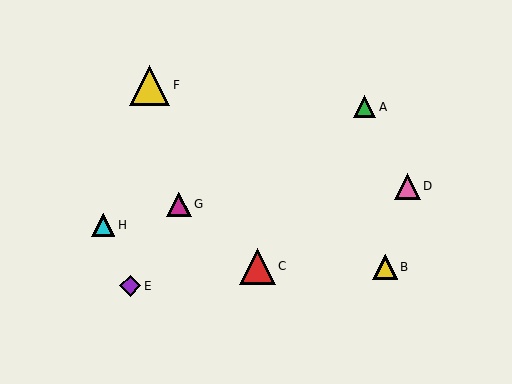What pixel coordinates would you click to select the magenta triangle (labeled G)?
Click at (179, 204) to select the magenta triangle G.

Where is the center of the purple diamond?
The center of the purple diamond is at (130, 286).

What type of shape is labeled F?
Shape F is a yellow triangle.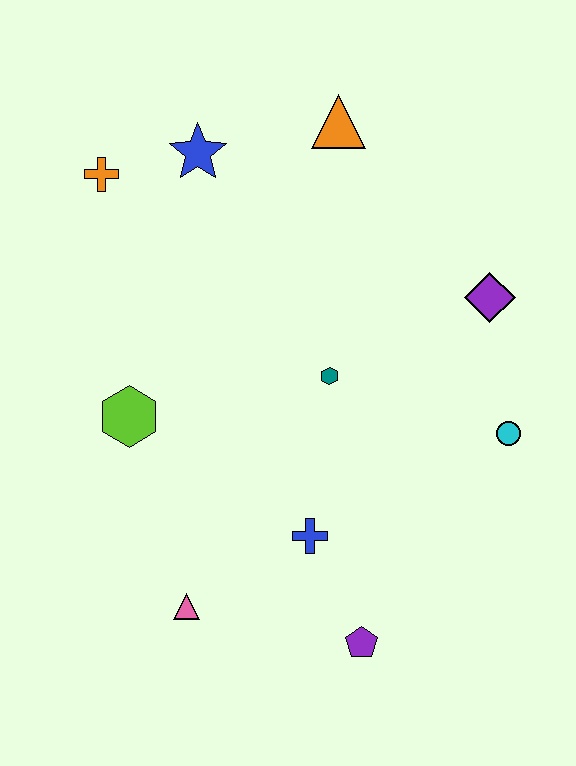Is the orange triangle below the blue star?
No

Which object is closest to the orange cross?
The blue star is closest to the orange cross.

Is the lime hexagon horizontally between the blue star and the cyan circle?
No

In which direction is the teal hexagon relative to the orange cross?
The teal hexagon is to the right of the orange cross.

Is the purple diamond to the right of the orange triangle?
Yes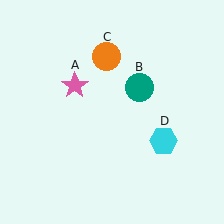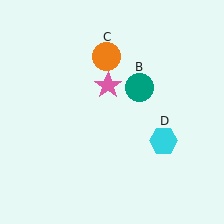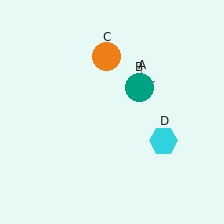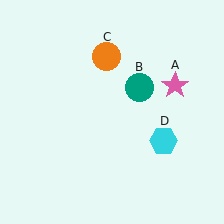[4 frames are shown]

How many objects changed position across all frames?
1 object changed position: pink star (object A).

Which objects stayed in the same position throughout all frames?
Teal circle (object B) and orange circle (object C) and cyan hexagon (object D) remained stationary.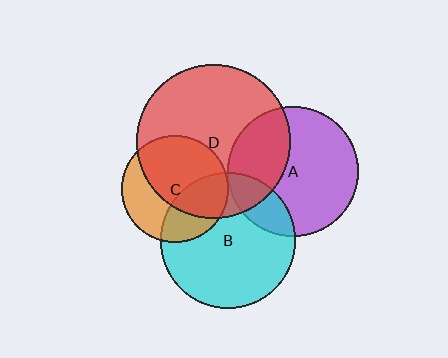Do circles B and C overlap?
Yes.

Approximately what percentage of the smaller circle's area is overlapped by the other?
Approximately 35%.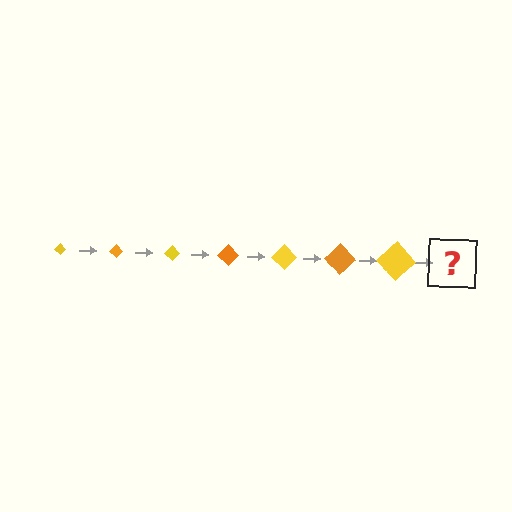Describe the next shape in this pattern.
It should be an orange diamond, larger than the previous one.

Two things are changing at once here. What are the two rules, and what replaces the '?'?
The two rules are that the diamond grows larger each step and the color cycles through yellow and orange. The '?' should be an orange diamond, larger than the previous one.